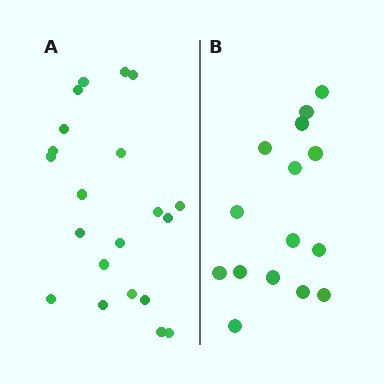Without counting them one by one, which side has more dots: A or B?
Region A (the left region) has more dots.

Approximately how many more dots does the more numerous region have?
Region A has about 6 more dots than region B.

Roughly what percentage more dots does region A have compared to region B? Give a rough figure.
About 40% more.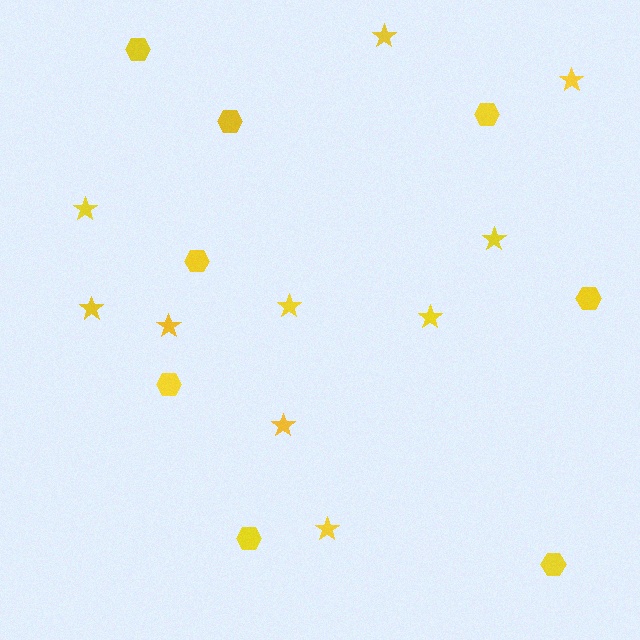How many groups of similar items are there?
There are 2 groups: one group of stars (10) and one group of hexagons (8).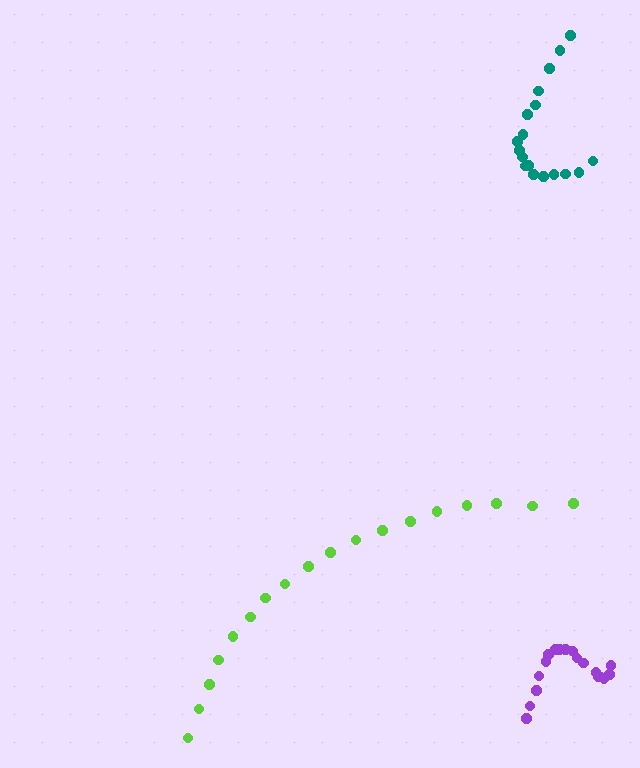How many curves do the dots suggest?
There are 3 distinct paths.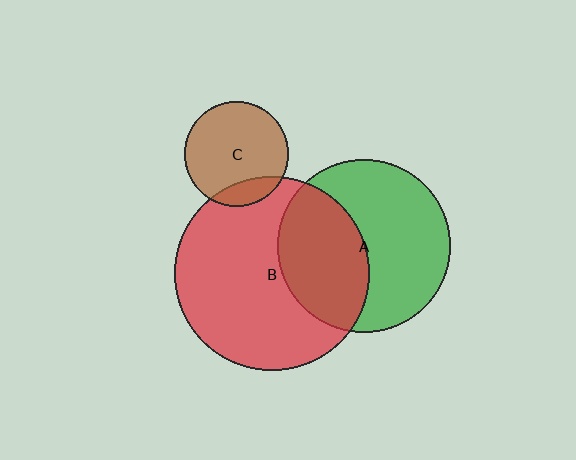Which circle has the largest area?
Circle B (red).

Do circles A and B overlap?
Yes.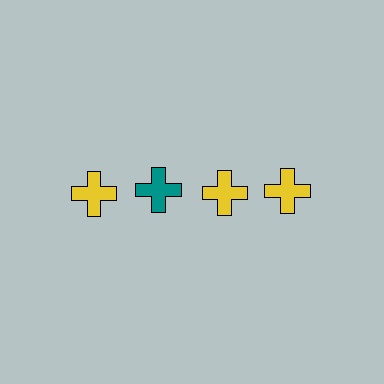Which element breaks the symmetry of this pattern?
The teal cross in the top row, second from left column breaks the symmetry. All other shapes are yellow crosses.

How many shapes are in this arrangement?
There are 4 shapes arranged in a grid pattern.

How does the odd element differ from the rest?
It has a different color: teal instead of yellow.